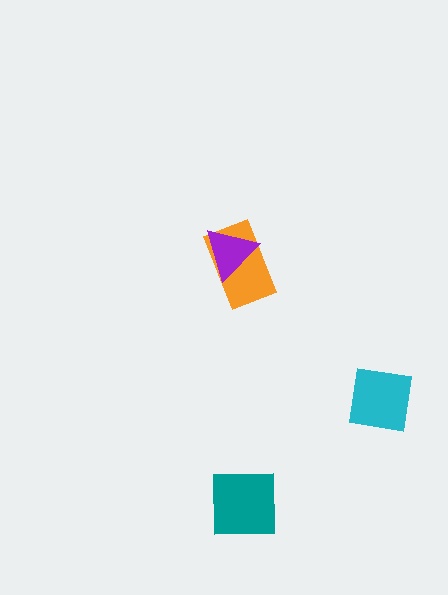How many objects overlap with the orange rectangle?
1 object overlaps with the orange rectangle.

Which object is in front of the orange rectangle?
The purple triangle is in front of the orange rectangle.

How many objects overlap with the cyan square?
0 objects overlap with the cyan square.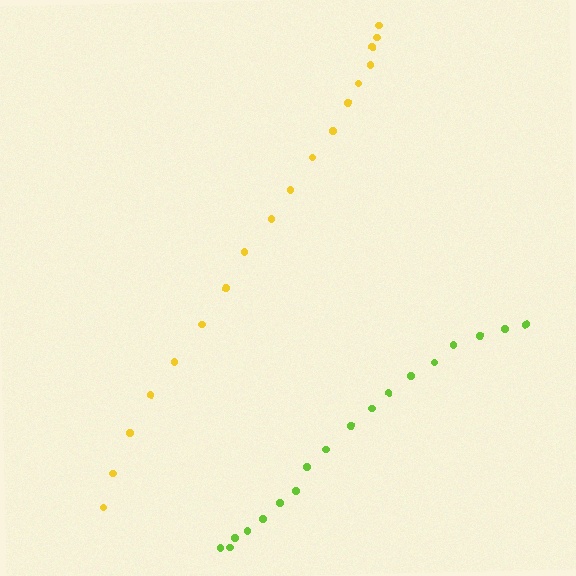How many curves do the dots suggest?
There are 2 distinct paths.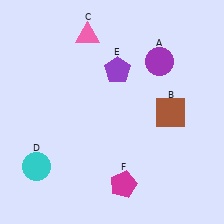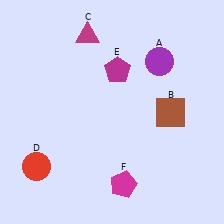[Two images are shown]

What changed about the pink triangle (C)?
In Image 1, C is pink. In Image 2, it changed to magenta.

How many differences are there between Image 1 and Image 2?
There are 3 differences between the two images.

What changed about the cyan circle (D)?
In Image 1, D is cyan. In Image 2, it changed to red.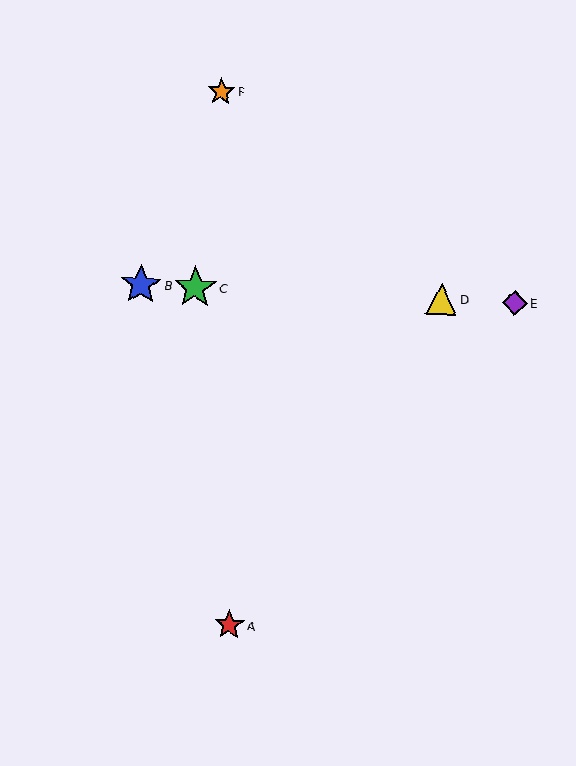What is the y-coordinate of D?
Object D is at y≈299.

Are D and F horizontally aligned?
No, D is at y≈299 and F is at y≈92.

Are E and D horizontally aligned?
Yes, both are at y≈303.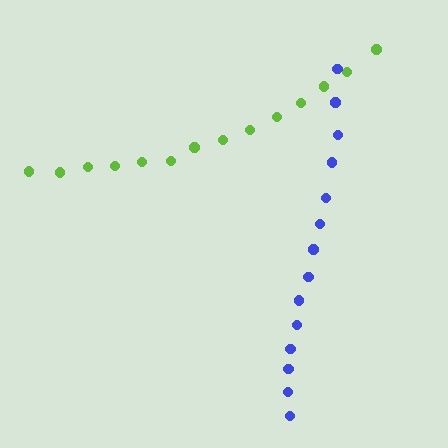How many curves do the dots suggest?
There are 2 distinct paths.